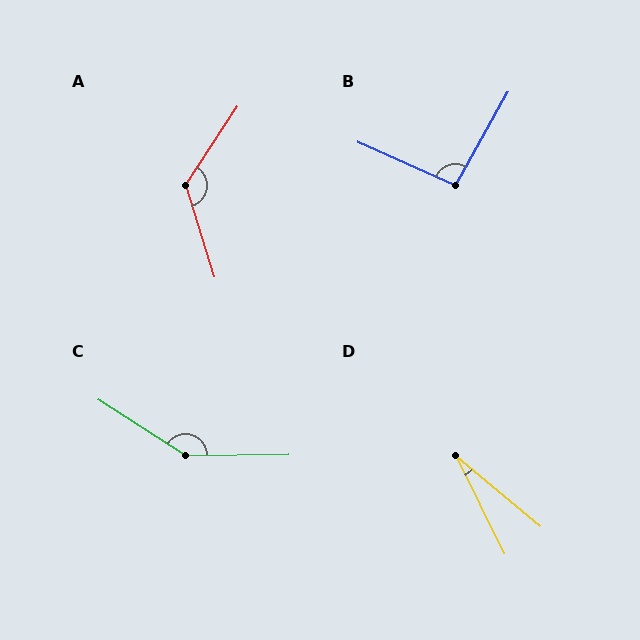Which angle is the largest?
C, at approximately 147 degrees.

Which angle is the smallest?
D, at approximately 24 degrees.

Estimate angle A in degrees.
Approximately 129 degrees.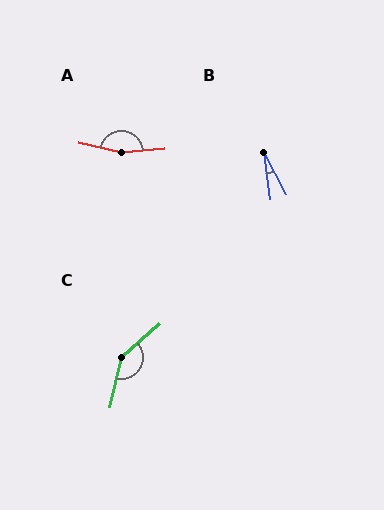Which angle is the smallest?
B, at approximately 20 degrees.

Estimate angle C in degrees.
Approximately 144 degrees.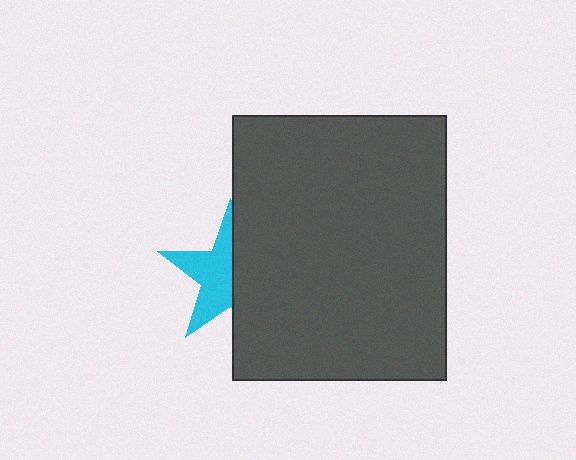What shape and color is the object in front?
The object in front is a dark gray rectangle.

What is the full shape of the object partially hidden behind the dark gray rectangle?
The partially hidden object is a cyan star.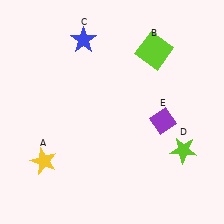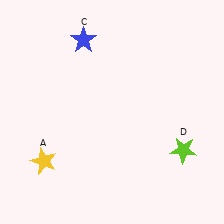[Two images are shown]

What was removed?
The purple diamond (E), the lime square (B) were removed in Image 2.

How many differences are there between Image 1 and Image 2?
There are 2 differences between the two images.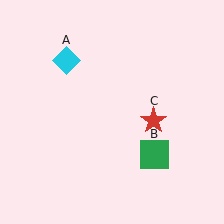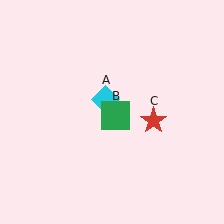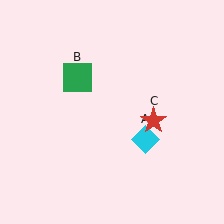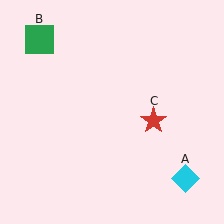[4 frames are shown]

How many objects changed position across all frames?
2 objects changed position: cyan diamond (object A), green square (object B).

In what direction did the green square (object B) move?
The green square (object B) moved up and to the left.